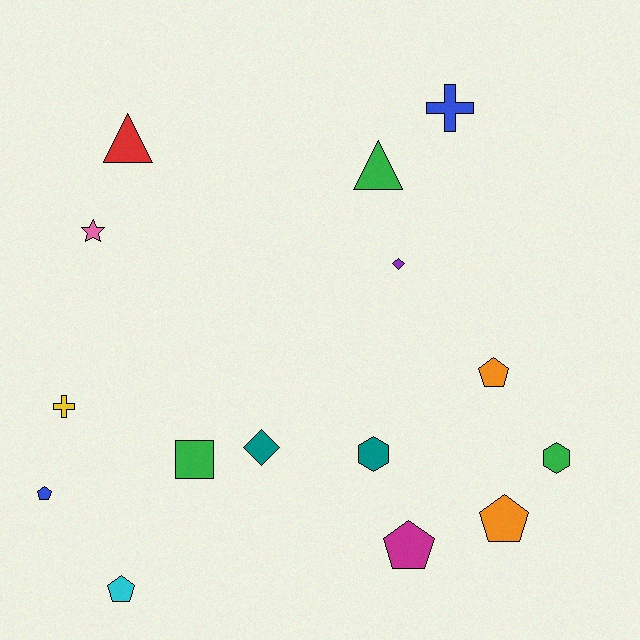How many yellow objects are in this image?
There is 1 yellow object.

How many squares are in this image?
There is 1 square.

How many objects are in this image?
There are 15 objects.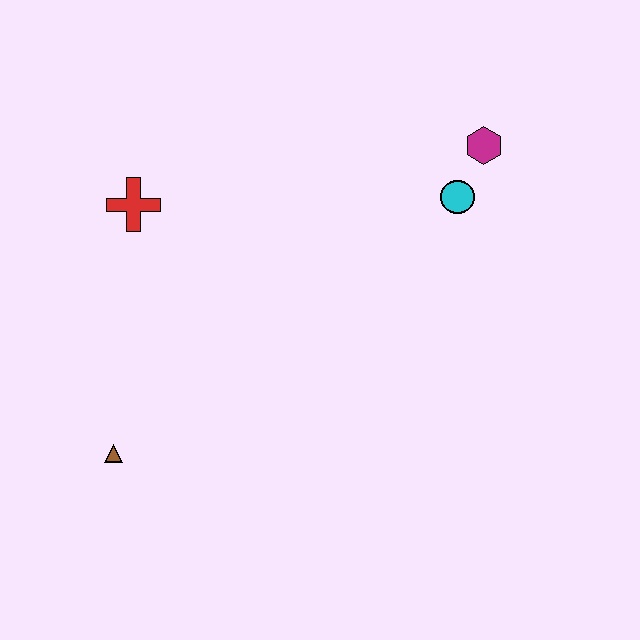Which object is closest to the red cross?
The brown triangle is closest to the red cross.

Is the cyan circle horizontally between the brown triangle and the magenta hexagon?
Yes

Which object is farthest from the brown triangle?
The magenta hexagon is farthest from the brown triangle.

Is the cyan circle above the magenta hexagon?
No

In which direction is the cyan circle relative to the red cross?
The cyan circle is to the right of the red cross.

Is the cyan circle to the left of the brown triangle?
No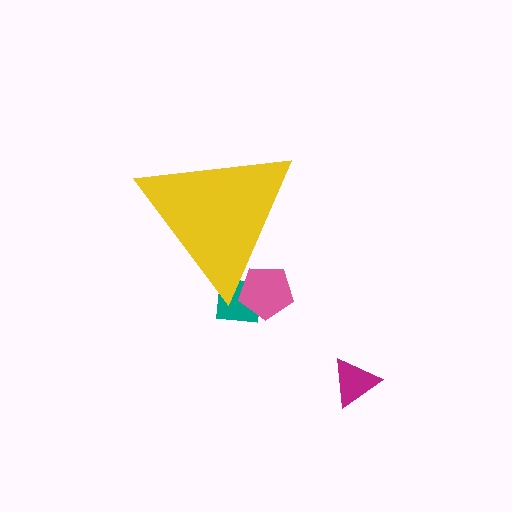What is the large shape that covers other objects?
A yellow triangle.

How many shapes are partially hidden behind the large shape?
2 shapes are partially hidden.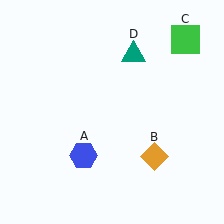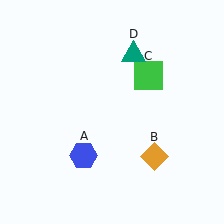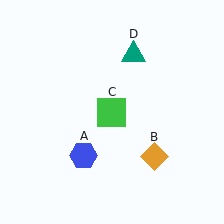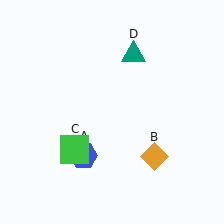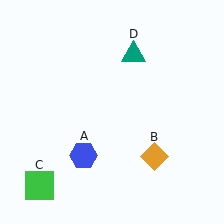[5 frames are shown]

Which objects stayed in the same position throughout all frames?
Blue hexagon (object A) and orange diamond (object B) and teal triangle (object D) remained stationary.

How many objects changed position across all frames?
1 object changed position: green square (object C).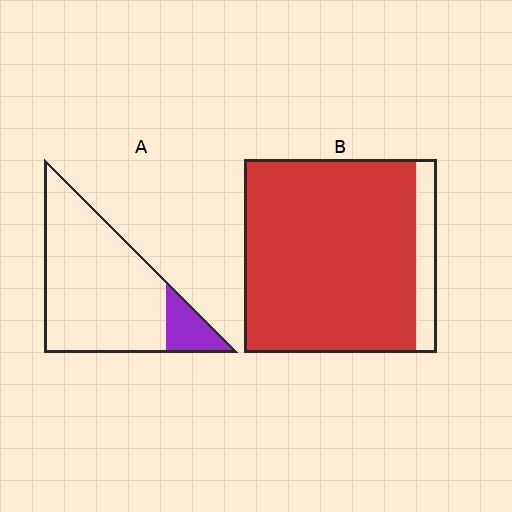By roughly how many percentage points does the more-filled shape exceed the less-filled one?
By roughly 75 percentage points (B over A).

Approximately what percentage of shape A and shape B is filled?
A is approximately 15% and B is approximately 90%.